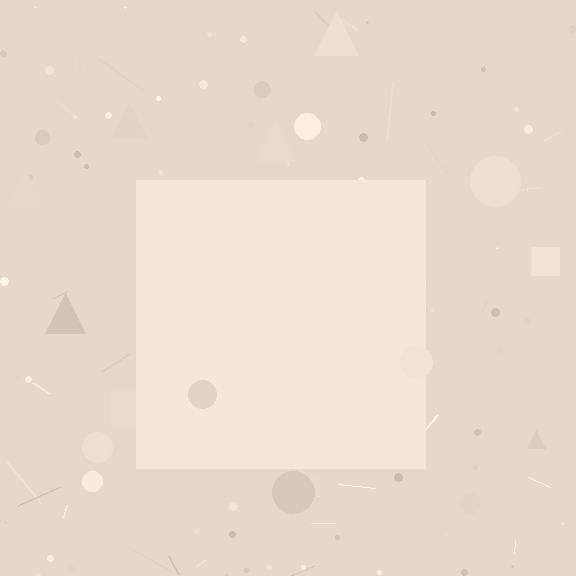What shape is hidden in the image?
A square is hidden in the image.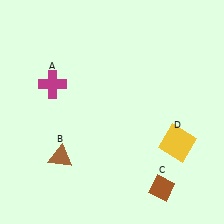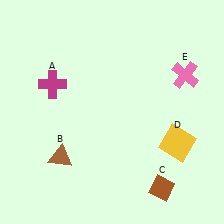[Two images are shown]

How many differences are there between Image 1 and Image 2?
There is 1 difference between the two images.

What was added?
A pink cross (E) was added in Image 2.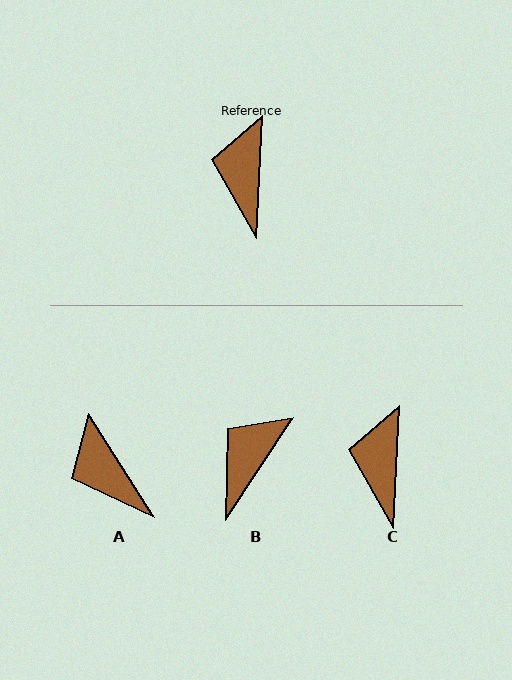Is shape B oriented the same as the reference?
No, it is off by about 31 degrees.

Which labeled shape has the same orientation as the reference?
C.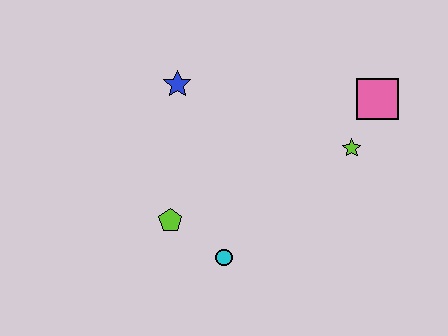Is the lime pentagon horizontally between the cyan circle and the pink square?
No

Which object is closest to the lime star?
The pink square is closest to the lime star.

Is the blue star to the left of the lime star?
Yes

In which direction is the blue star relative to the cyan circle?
The blue star is above the cyan circle.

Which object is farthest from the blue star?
The pink square is farthest from the blue star.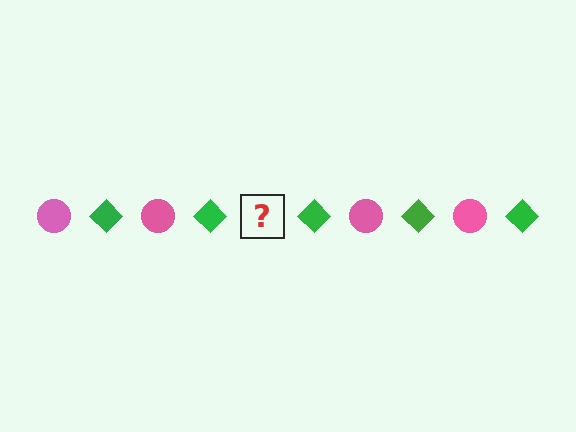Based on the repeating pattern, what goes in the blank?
The blank should be a pink circle.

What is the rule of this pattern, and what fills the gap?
The rule is that the pattern alternates between pink circle and green diamond. The gap should be filled with a pink circle.